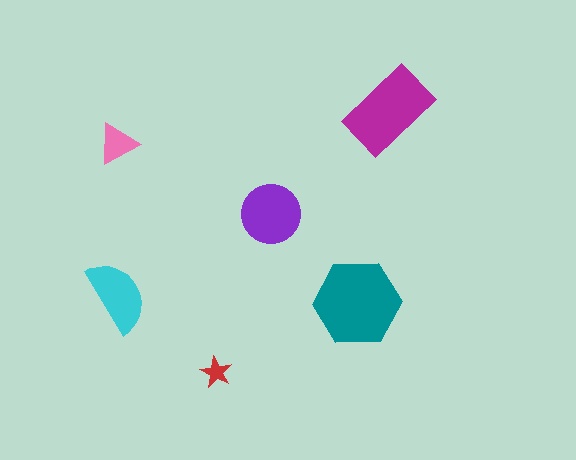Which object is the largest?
The teal hexagon.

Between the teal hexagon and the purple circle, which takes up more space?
The teal hexagon.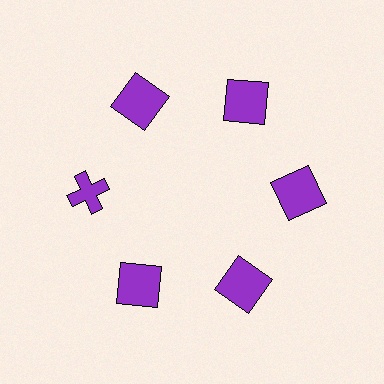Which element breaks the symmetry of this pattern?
The purple cross at roughly the 9 o'clock position breaks the symmetry. All other shapes are purple squares.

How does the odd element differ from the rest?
It has a different shape: cross instead of square.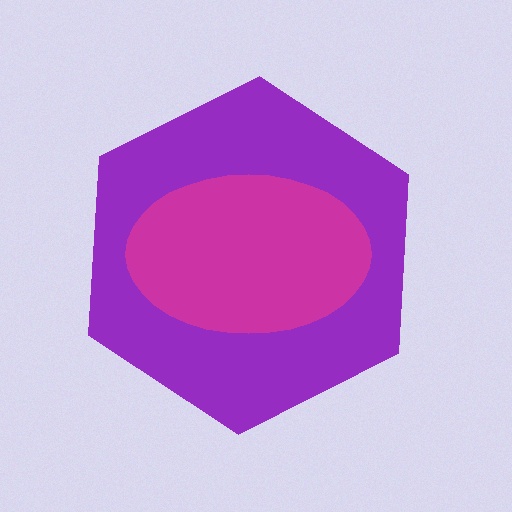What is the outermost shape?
The purple hexagon.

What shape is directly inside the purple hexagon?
The magenta ellipse.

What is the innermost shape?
The magenta ellipse.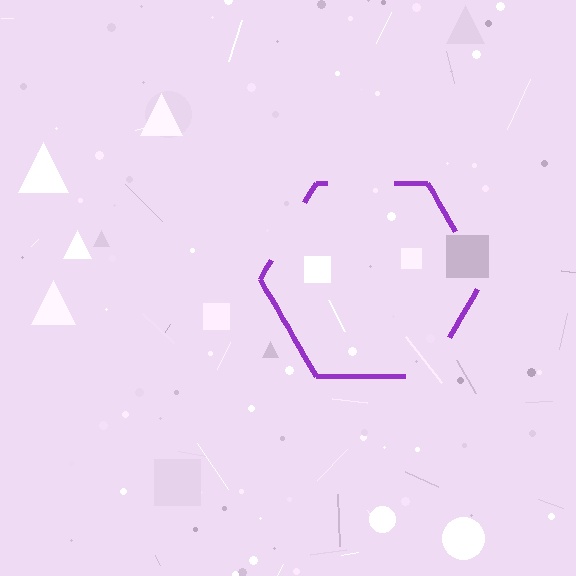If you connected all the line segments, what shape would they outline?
They would outline a hexagon.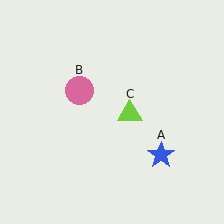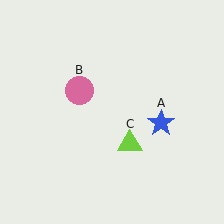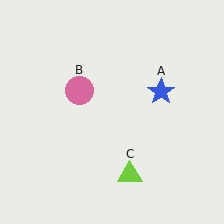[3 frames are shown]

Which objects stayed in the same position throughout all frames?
Pink circle (object B) remained stationary.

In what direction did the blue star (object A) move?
The blue star (object A) moved up.